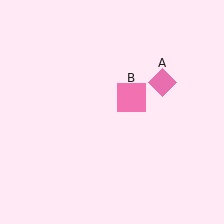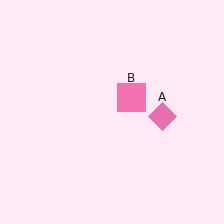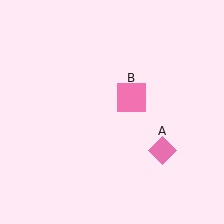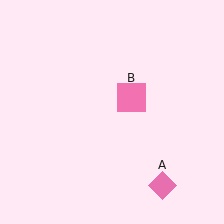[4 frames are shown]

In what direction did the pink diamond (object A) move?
The pink diamond (object A) moved down.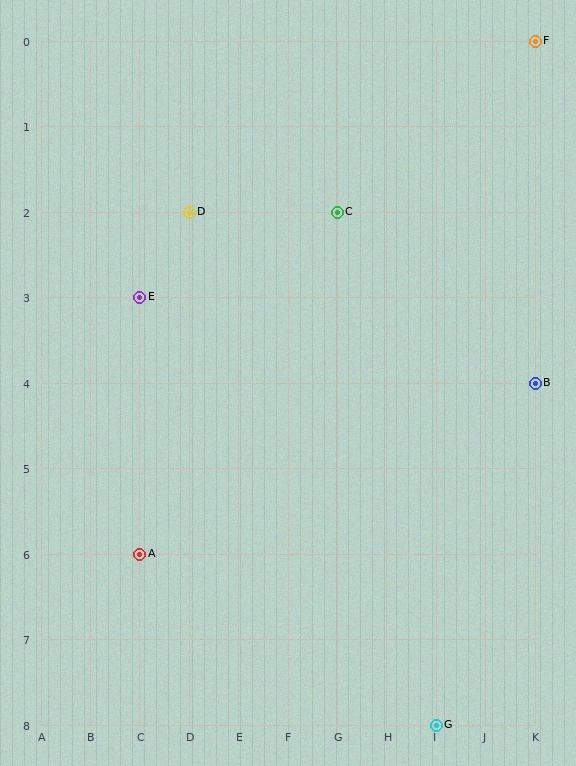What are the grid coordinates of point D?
Point D is at grid coordinates (D, 2).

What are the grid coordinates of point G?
Point G is at grid coordinates (I, 8).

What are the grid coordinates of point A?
Point A is at grid coordinates (C, 6).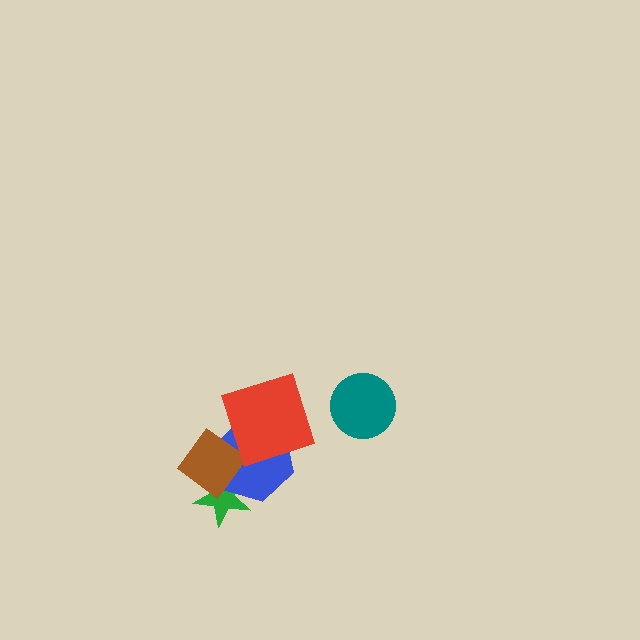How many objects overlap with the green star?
2 objects overlap with the green star.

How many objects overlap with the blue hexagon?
3 objects overlap with the blue hexagon.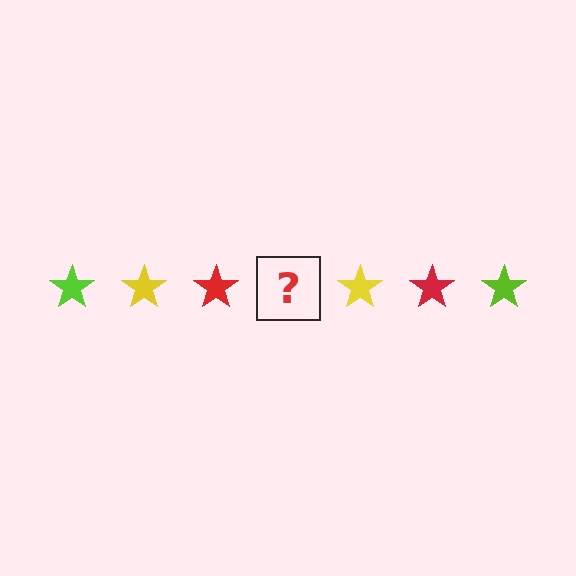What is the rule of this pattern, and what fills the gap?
The rule is that the pattern cycles through lime, yellow, red stars. The gap should be filled with a lime star.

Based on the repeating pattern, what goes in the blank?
The blank should be a lime star.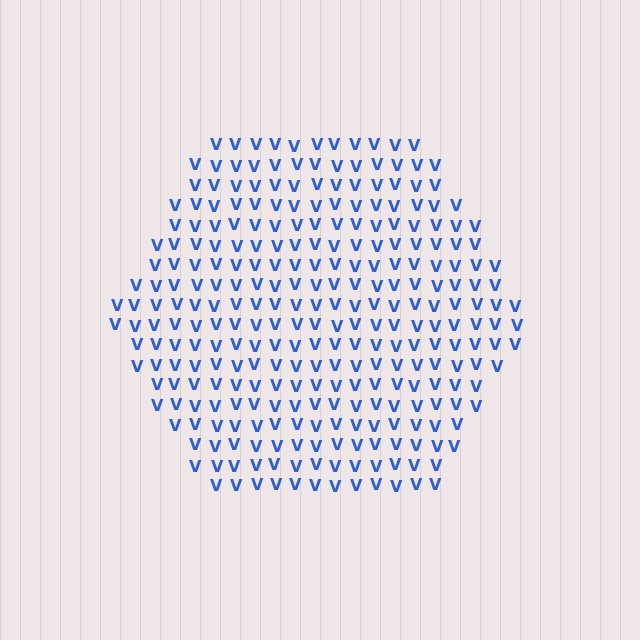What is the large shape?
The large shape is a hexagon.